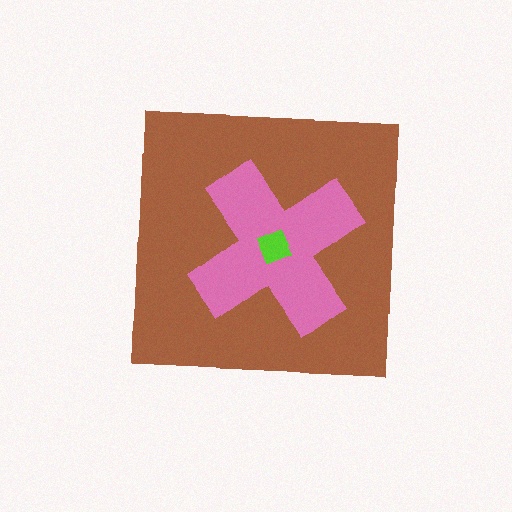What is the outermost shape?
The brown square.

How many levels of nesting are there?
3.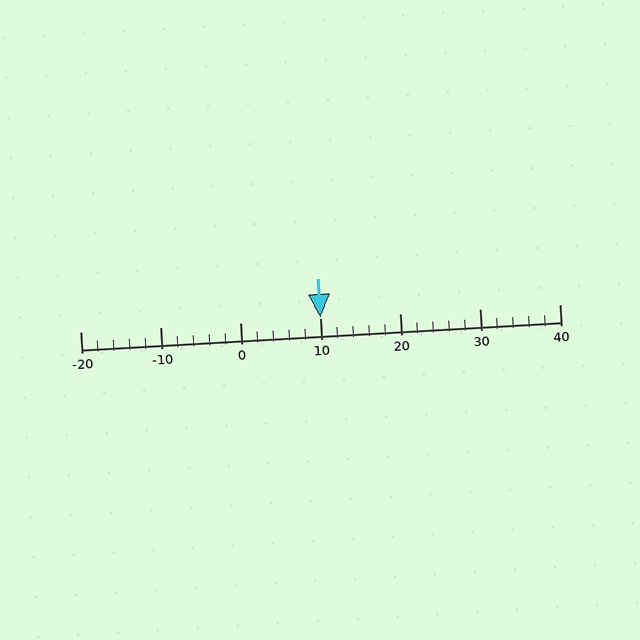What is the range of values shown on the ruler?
The ruler shows values from -20 to 40.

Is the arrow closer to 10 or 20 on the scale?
The arrow is closer to 10.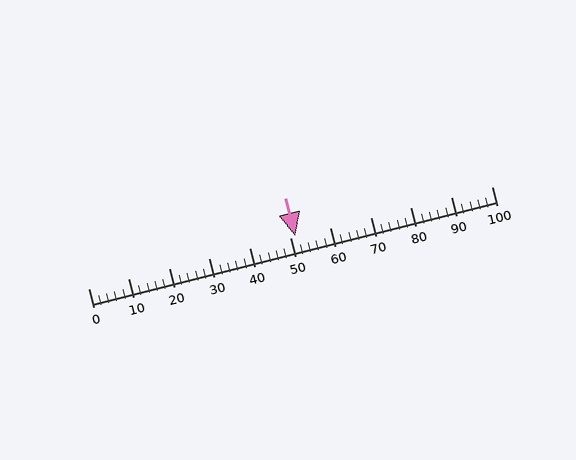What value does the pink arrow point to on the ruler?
The pink arrow points to approximately 51.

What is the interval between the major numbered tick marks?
The major tick marks are spaced 10 units apart.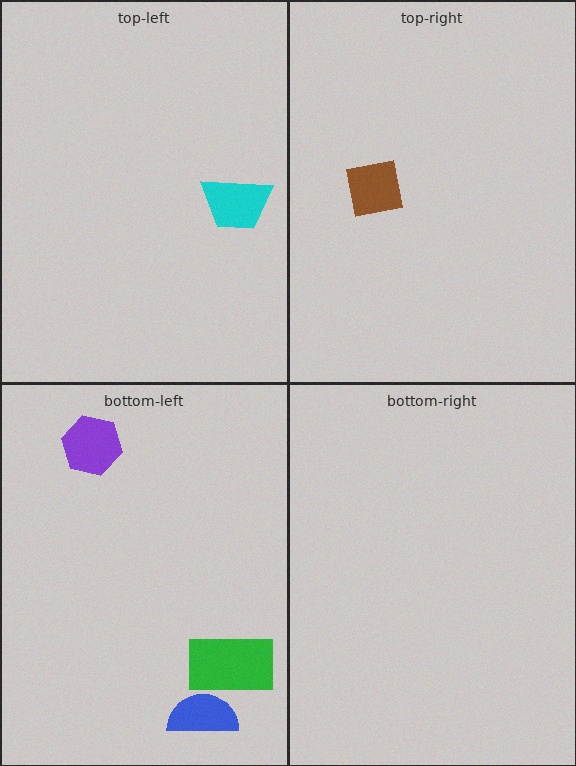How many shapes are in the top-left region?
1.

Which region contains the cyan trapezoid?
The top-left region.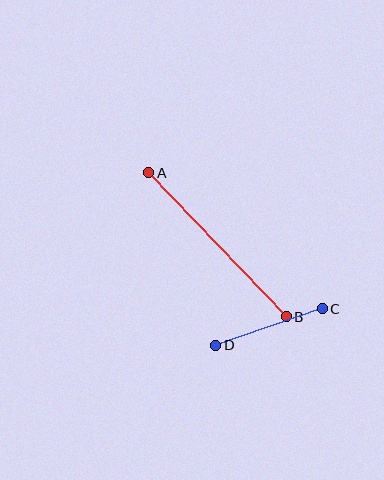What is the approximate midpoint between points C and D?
The midpoint is at approximately (269, 327) pixels.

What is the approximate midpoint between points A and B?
The midpoint is at approximately (217, 245) pixels.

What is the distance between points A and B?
The distance is approximately 199 pixels.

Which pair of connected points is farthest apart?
Points A and B are farthest apart.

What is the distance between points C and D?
The distance is approximately 112 pixels.